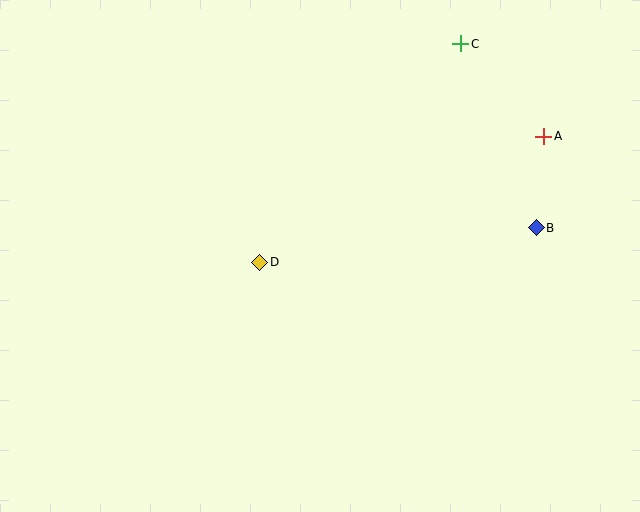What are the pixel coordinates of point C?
Point C is at (461, 44).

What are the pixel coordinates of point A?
Point A is at (544, 136).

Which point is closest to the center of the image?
Point D at (260, 262) is closest to the center.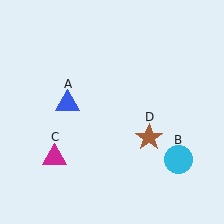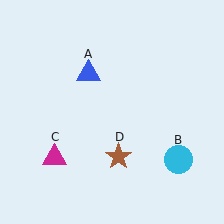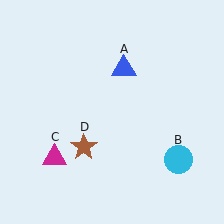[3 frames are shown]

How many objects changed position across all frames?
2 objects changed position: blue triangle (object A), brown star (object D).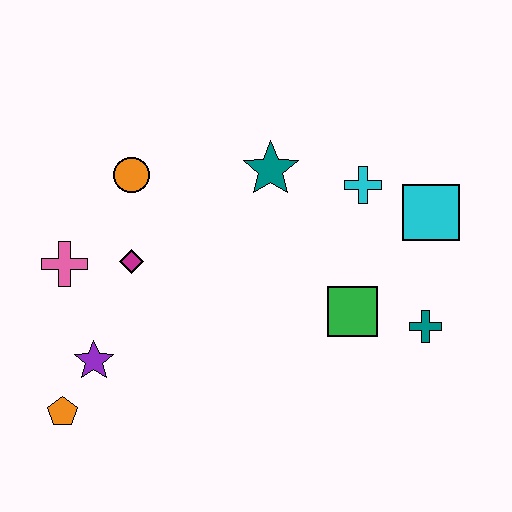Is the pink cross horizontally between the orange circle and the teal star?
No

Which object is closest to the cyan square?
The cyan cross is closest to the cyan square.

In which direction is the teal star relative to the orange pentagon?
The teal star is above the orange pentagon.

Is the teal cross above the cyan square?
No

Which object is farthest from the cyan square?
The orange pentagon is farthest from the cyan square.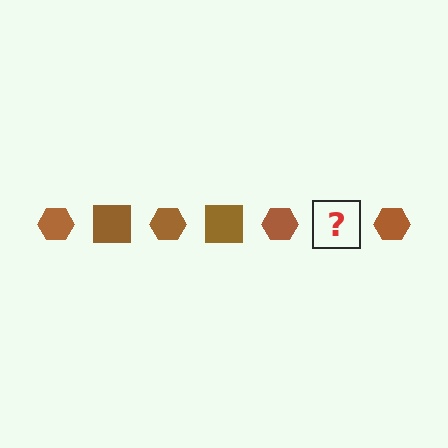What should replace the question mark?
The question mark should be replaced with a brown square.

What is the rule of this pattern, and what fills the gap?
The rule is that the pattern cycles through hexagon, square shapes in brown. The gap should be filled with a brown square.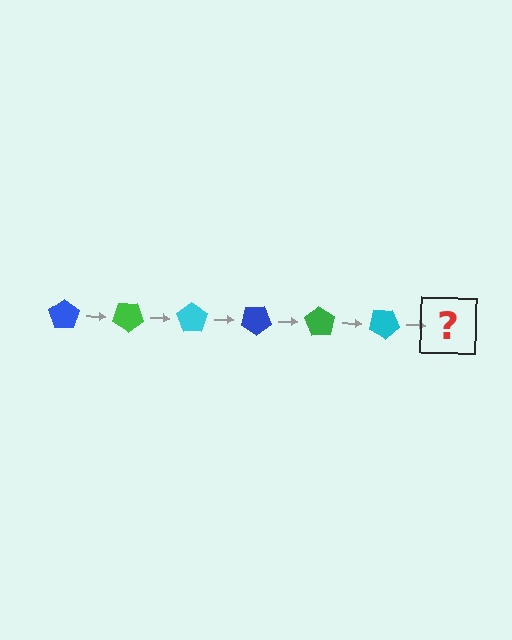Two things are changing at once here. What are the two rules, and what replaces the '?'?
The two rules are that it rotates 35 degrees each step and the color cycles through blue, green, and cyan. The '?' should be a blue pentagon, rotated 210 degrees from the start.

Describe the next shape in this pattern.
It should be a blue pentagon, rotated 210 degrees from the start.